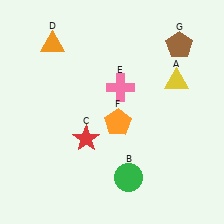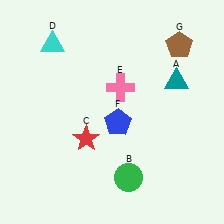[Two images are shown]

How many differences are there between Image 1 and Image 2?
There are 3 differences between the two images.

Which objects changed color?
A changed from yellow to teal. D changed from orange to cyan. F changed from orange to blue.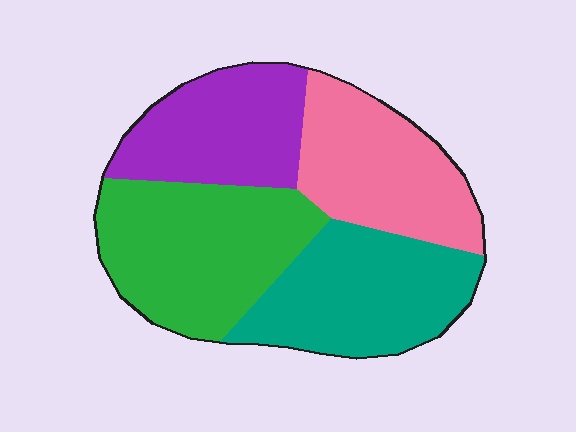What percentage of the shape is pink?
Pink takes up less than a quarter of the shape.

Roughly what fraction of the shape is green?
Green takes up about one third (1/3) of the shape.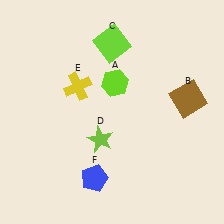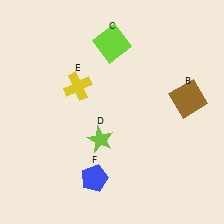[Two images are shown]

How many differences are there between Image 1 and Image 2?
There is 1 difference between the two images.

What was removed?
The lime hexagon (A) was removed in Image 2.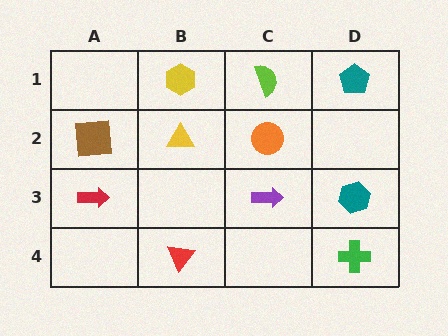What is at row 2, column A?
A brown square.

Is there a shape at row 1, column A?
No, that cell is empty.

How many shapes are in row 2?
3 shapes.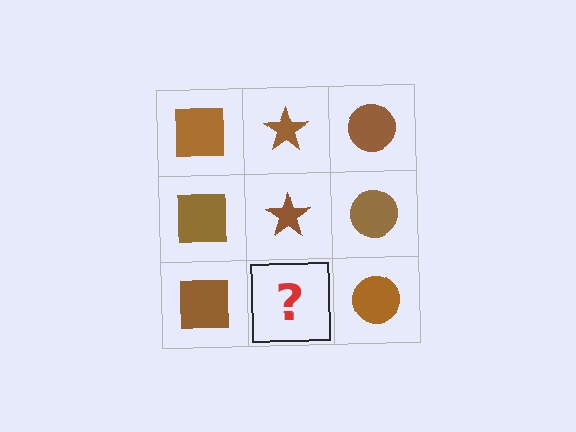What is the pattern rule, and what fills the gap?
The rule is that each column has a consistent shape. The gap should be filled with a brown star.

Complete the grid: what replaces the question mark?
The question mark should be replaced with a brown star.